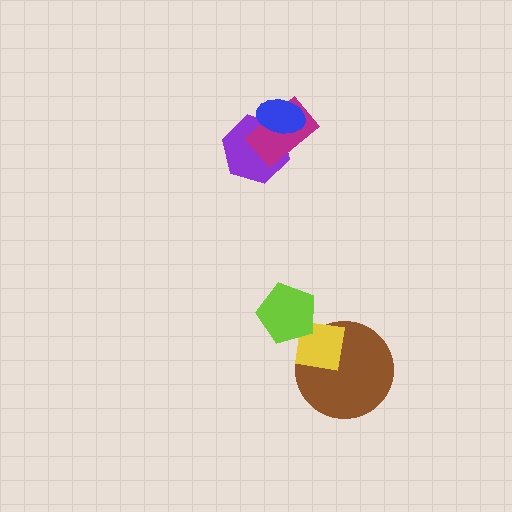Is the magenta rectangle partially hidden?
Yes, it is partially covered by another shape.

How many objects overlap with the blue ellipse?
2 objects overlap with the blue ellipse.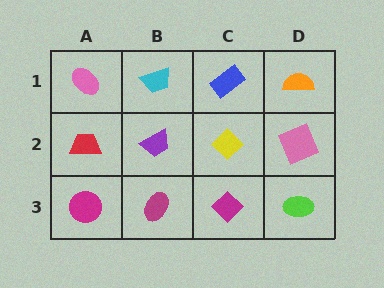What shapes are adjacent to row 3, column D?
A pink square (row 2, column D), a magenta diamond (row 3, column C).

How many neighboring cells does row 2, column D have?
3.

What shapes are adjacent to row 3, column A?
A red trapezoid (row 2, column A), a magenta ellipse (row 3, column B).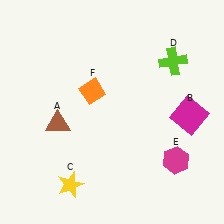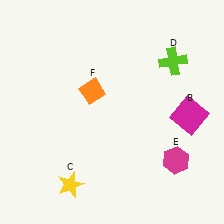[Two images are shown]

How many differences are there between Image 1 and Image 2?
There is 1 difference between the two images.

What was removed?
The brown triangle (A) was removed in Image 2.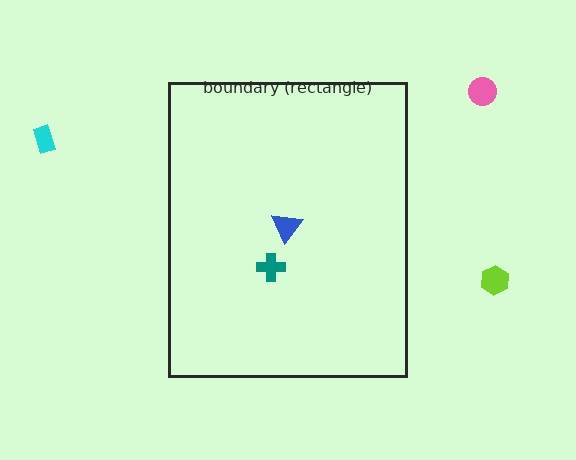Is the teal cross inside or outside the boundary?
Inside.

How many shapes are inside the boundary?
2 inside, 3 outside.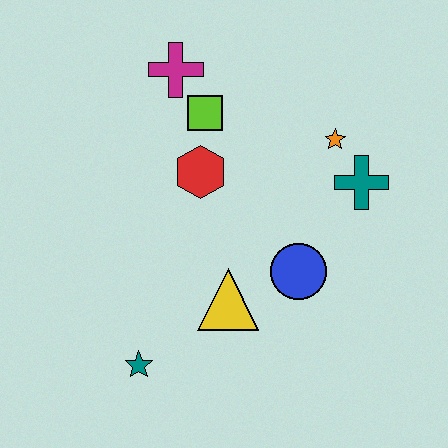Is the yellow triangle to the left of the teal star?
No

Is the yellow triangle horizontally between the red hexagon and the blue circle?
Yes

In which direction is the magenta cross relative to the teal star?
The magenta cross is above the teal star.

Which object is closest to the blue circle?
The yellow triangle is closest to the blue circle.